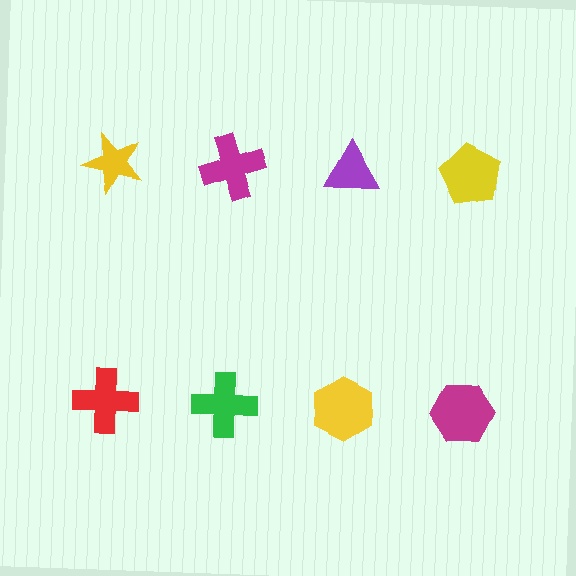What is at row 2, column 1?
A red cross.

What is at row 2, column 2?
A green cross.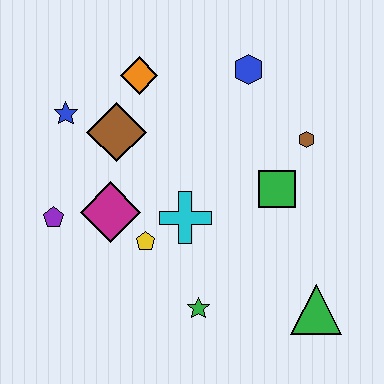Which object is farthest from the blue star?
The green triangle is farthest from the blue star.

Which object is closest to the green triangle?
The green star is closest to the green triangle.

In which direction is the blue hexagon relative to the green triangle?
The blue hexagon is above the green triangle.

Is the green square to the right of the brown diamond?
Yes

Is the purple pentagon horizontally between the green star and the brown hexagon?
No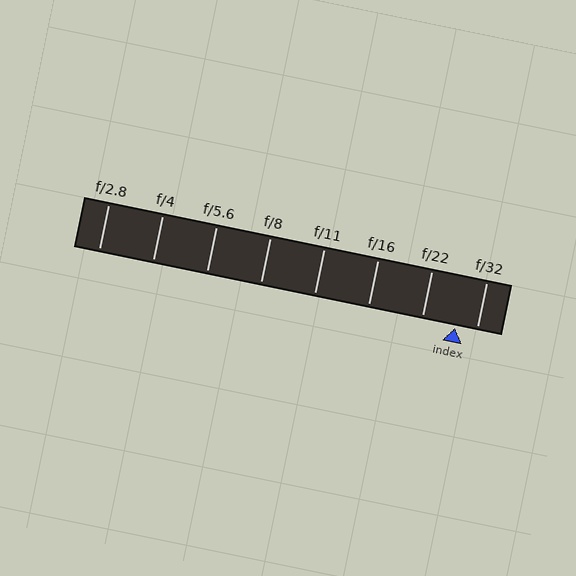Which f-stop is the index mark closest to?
The index mark is closest to f/32.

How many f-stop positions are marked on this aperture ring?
There are 8 f-stop positions marked.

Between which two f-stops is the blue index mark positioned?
The index mark is between f/22 and f/32.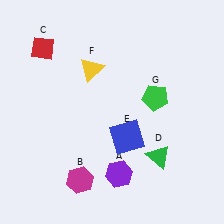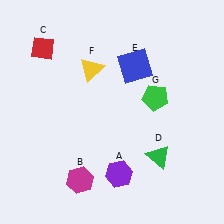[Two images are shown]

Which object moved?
The blue square (E) moved up.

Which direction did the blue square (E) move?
The blue square (E) moved up.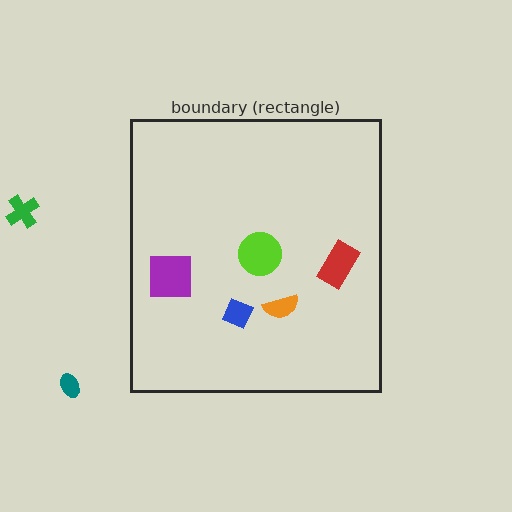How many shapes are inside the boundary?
5 inside, 2 outside.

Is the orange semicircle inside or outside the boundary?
Inside.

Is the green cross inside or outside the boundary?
Outside.